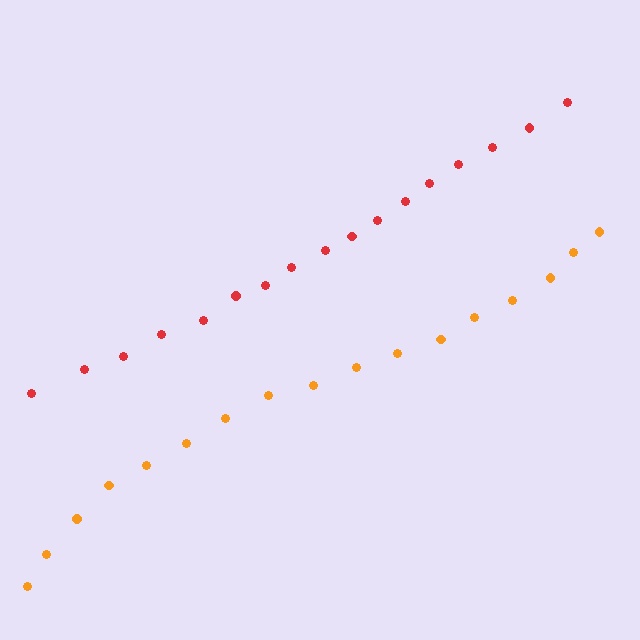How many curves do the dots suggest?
There are 2 distinct paths.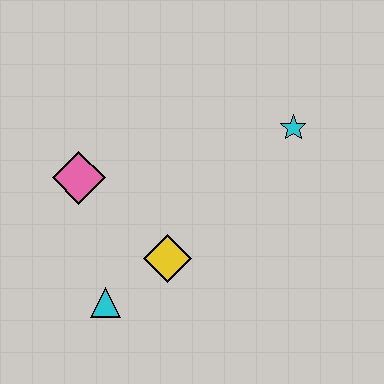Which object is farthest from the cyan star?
The cyan triangle is farthest from the cyan star.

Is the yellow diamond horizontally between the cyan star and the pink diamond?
Yes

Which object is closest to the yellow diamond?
The cyan triangle is closest to the yellow diamond.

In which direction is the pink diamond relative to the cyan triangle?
The pink diamond is above the cyan triangle.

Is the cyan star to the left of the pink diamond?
No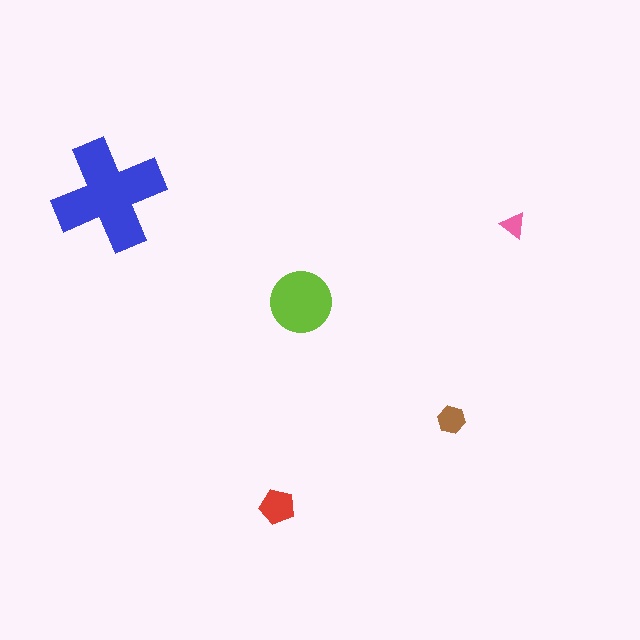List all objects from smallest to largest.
The pink triangle, the brown hexagon, the red pentagon, the lime circle, the blue cross.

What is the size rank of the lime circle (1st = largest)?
2nd.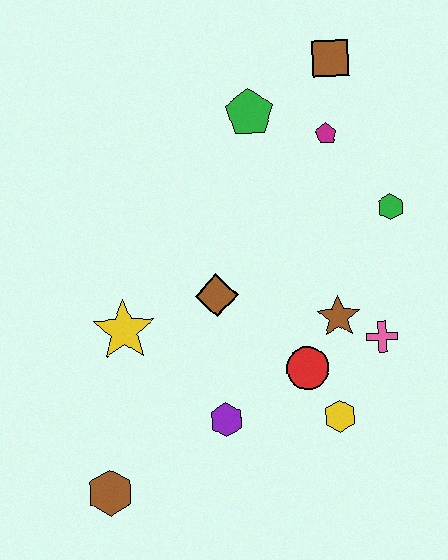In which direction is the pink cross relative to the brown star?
The pink cross is to the right of the brown star.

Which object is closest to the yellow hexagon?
The red circle is closest to the yellow hexagon.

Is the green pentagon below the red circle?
No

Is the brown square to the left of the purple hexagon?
No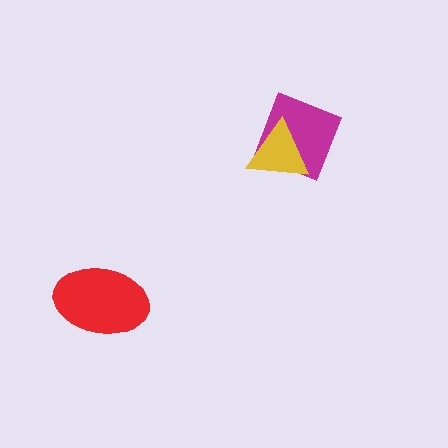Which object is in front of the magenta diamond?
The yellow triangle is in front of the magenta diamond.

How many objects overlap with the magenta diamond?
1 object overlaps with the magenta diamond.